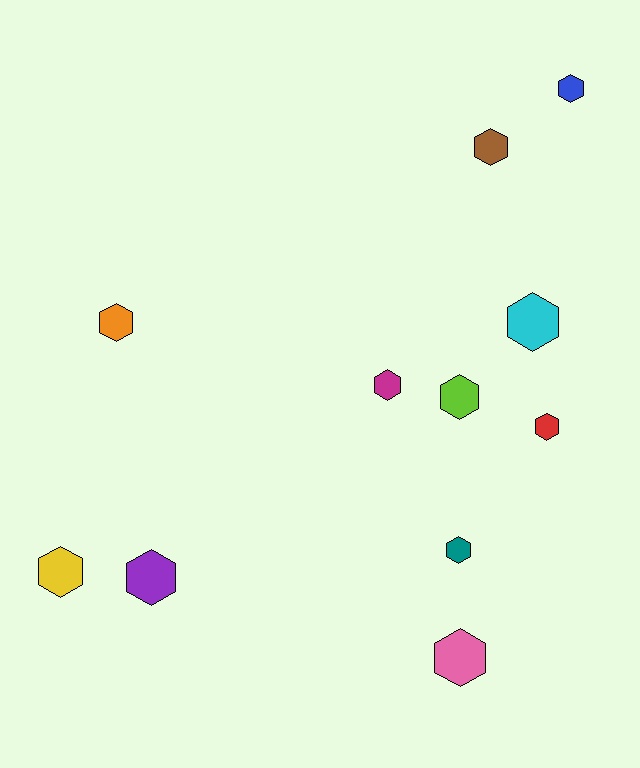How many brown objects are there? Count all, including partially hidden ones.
There is 1 brown object.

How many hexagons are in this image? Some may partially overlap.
There are 11 hexagons.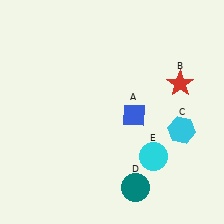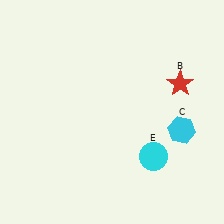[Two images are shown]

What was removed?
The blue diamond (A), the teal circle (D) were removed in Image 2.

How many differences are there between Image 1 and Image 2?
There are 2 differences between the two images.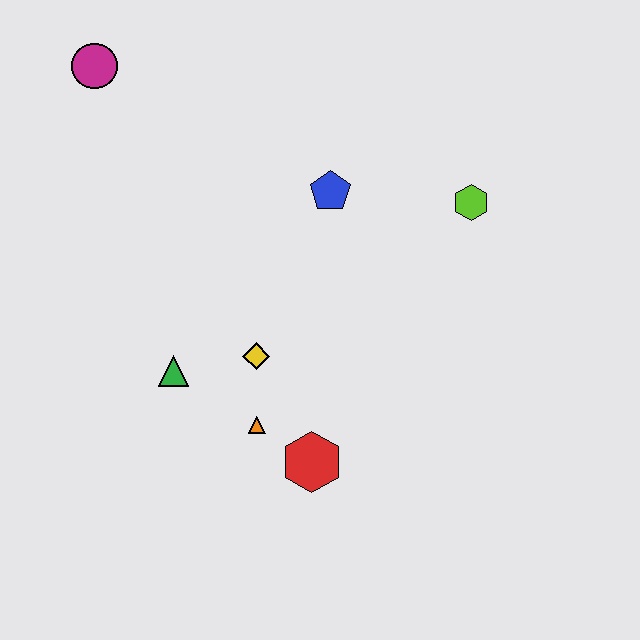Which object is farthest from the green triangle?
The lime hexagon is farthest from the green triangle.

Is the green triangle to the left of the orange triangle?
Yes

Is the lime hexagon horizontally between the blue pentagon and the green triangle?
No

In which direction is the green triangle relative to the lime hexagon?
The green triangle is to the left of the lime hexagon.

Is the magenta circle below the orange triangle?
No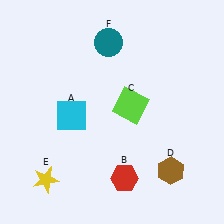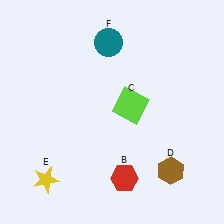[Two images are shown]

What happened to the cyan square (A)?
The cyan square (A) was removed in Image 2. It was in the bottom-left area of Image 1.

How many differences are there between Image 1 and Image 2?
There is 1 difference between the two images.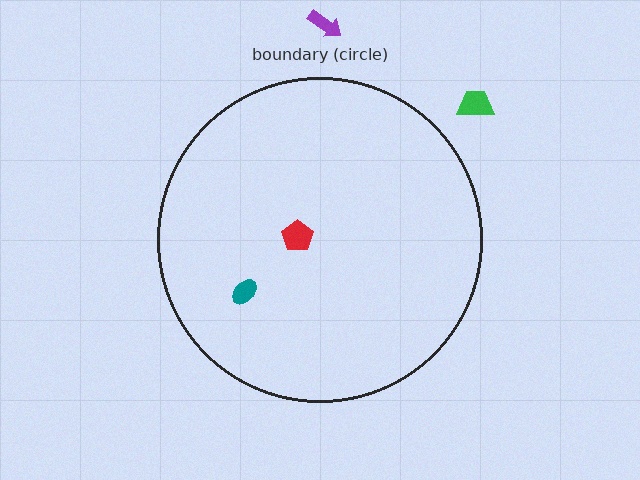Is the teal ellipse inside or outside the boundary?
Inside.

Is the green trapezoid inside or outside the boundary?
Outside.